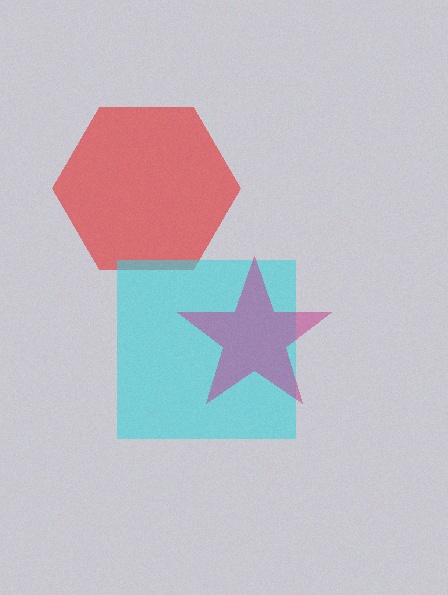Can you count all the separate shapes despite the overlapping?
Yes, there are 3 separate shapes.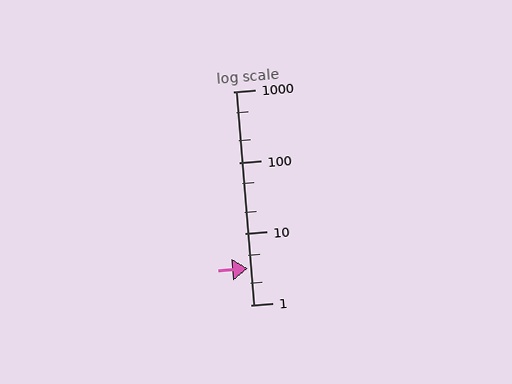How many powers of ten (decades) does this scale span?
The scale spans 3 decades, from 1 to 1000.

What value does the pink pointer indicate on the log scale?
The pointer indicates approximately 3.3.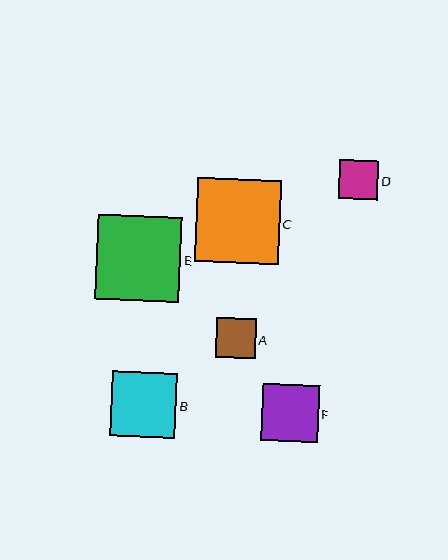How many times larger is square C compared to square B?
Square C is approximately 1.3 times the size of square B.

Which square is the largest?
Square E is the largest with a size of approximately 85 pixels.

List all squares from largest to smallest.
From largest to smallest: E, C, B, F, A, D.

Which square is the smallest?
Square D is the smallest with a size of approximately 39 pixels.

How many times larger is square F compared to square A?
Square F is approximately 1.4 times the size of square A.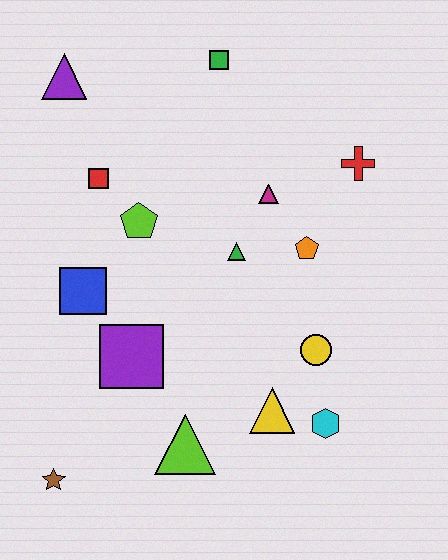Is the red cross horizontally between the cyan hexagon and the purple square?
No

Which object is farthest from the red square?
The cyan hexagon is farthest from the red square.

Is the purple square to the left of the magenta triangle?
Yes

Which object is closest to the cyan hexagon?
The yellow triangle is closest to the cyan hexagon.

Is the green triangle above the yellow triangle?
Yes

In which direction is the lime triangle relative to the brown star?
The lime triangle is to the right of the brown star.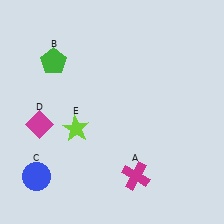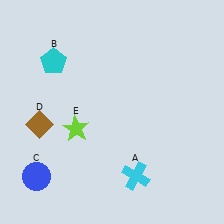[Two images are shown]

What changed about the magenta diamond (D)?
In Image 1, D is magenta. In Image 2, it changed to brown.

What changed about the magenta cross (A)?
In Image 1, A is magenta. In Image 2, it changed to cyan.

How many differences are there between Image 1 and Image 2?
There are 3 differences between the two images.